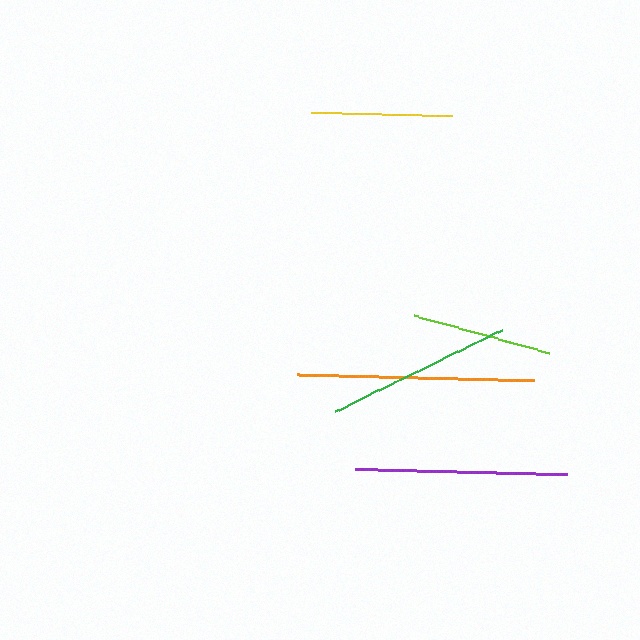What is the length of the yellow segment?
The yellow segment is approximately 141 pixels long.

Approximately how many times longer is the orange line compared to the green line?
The orange line is approximately 1.3 times the length of the green line.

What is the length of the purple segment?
The purple segment is approximately 212 pixels long.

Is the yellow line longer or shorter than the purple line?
The purple line is longer than the yellow line.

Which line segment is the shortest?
The lime line is the shortest at approximately 139 pixels.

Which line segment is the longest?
The orange line is the longest at approximately 238 pixels.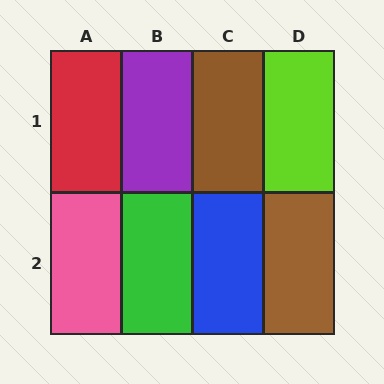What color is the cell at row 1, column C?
Brown.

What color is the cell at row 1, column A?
Red.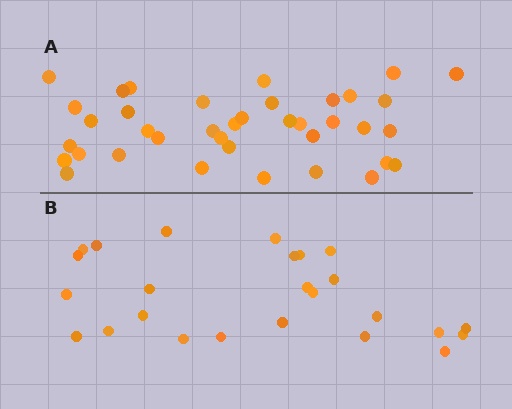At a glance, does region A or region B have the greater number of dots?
Region A (the top region) has more dots.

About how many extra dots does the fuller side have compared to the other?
Region A has approximately 15 more dots than region B.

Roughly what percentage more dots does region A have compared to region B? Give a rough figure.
About 50% more.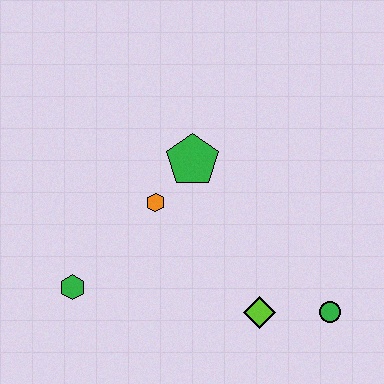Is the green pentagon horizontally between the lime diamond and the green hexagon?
Yes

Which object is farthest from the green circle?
The green hexagon is farthest from the green circle.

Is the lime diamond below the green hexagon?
Yes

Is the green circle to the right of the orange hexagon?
Yes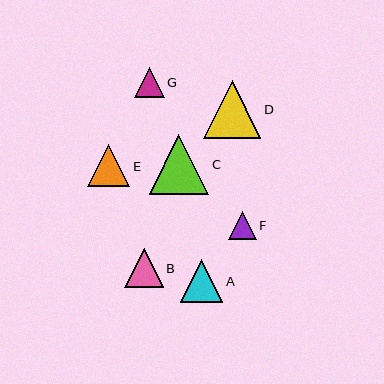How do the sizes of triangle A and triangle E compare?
Triangle A and triangle E are approximately the same size.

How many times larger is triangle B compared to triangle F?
Triangle B is approximately 1.4 times the size of triangle F.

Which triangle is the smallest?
Triangle F is the smallest with a size of approximately 27 pixels.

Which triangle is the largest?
Triangle C is the largest with a size of approximately 59 pixels.